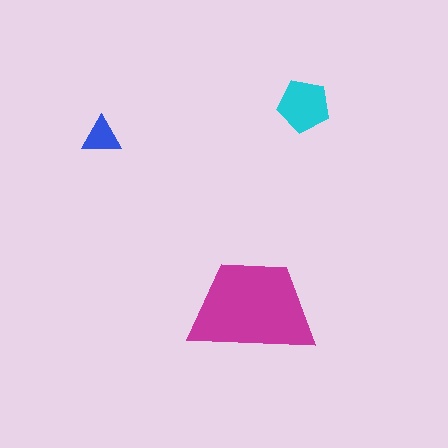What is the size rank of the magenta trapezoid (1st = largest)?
1st.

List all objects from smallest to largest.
The blue triangle, the cyan pentagon, the magenta trapezoid.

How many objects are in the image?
There are 3 objects in the image.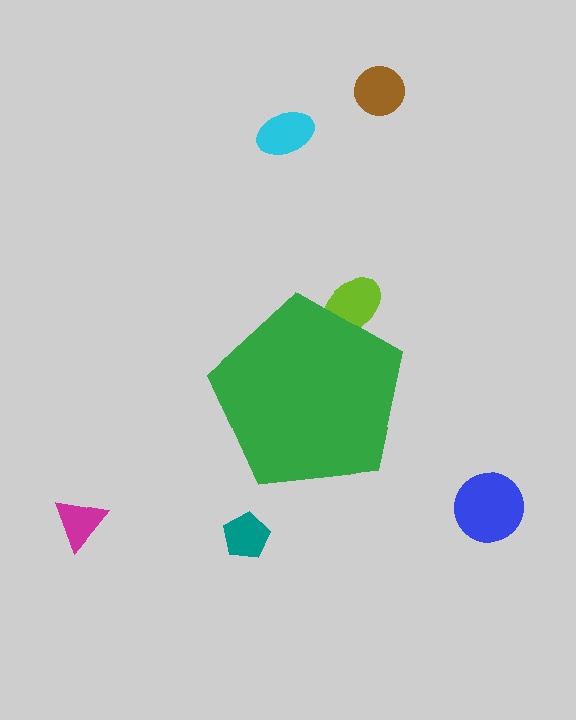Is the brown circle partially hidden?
No, the brown circle is fully visible.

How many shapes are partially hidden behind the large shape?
1 shape is partially hidden.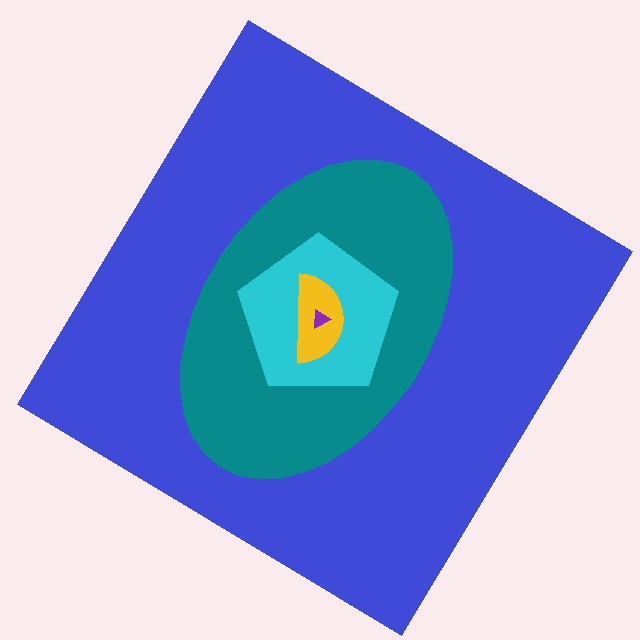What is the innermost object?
The purple triangle.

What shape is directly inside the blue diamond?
The teal ellipse.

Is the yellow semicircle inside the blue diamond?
Yes.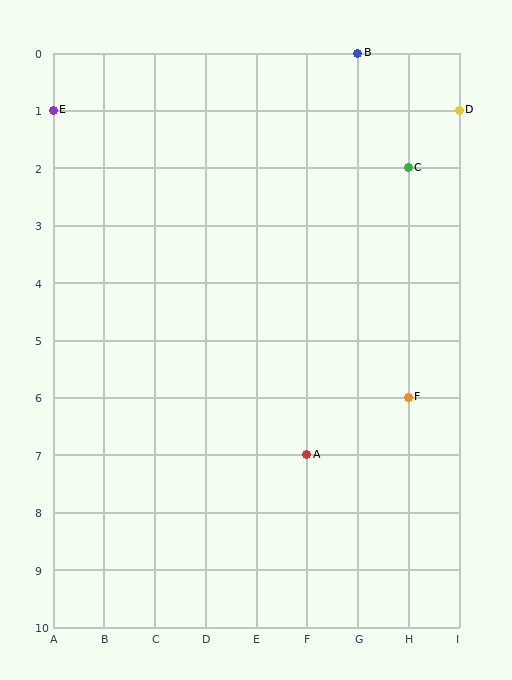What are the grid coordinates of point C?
Point C is at grid coordinates (H, 2).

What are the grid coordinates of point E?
Point E is at grid coordinates (A, 1).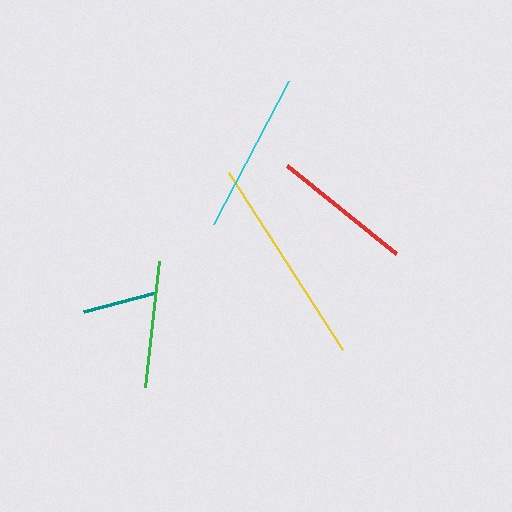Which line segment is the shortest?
The teal line is the shortest at approximately 74 pixels.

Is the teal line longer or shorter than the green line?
The green line is longer than the teal line.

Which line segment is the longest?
The yellow line is the longest at approximately 211 pixels.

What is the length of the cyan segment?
The cyan segment is approximately 161 pixels long.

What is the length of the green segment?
The green segment is approximately 127 pixels long.